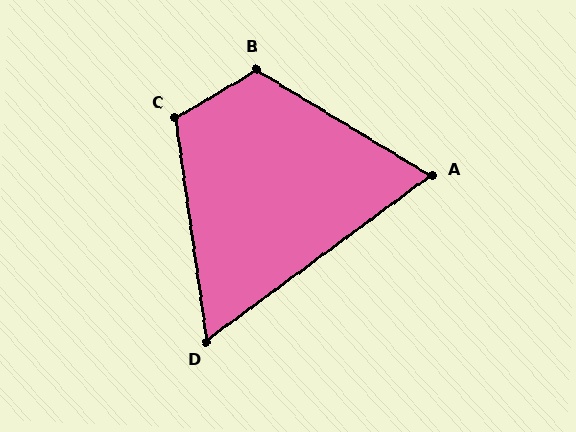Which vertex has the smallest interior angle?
D, at approximately 62 degrees.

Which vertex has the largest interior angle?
B, at approximately 118 degrees.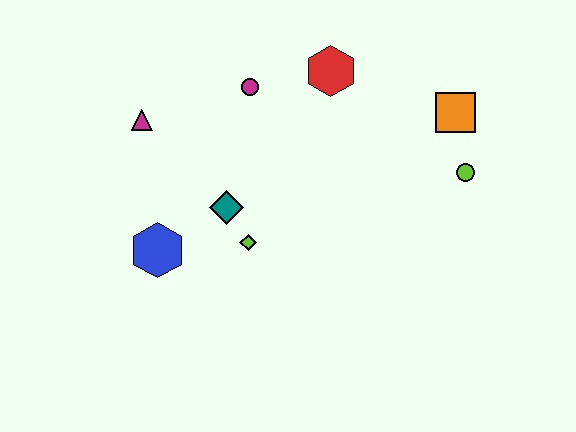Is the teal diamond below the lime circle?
Yes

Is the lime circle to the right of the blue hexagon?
Yes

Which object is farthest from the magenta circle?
The lime circle is farthest from the magenta circle.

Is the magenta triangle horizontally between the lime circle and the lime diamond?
No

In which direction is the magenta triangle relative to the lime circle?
The magenta triangle is to the left of the lime circle.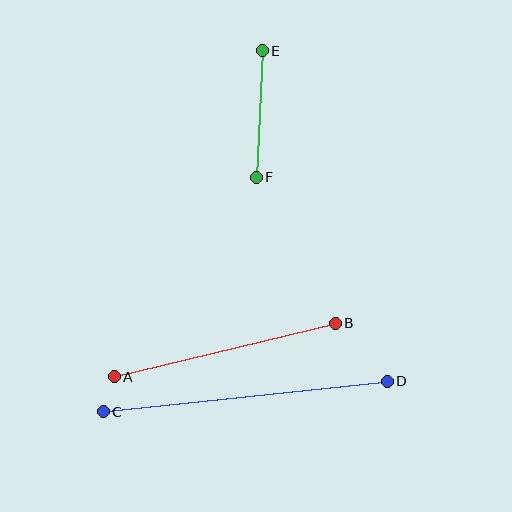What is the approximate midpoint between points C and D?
The midpoint is at approximately (245, 397) pixels.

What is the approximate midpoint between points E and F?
The midpoint is at approximately (259, 114) pixels.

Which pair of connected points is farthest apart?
Points C and D are farthest apart.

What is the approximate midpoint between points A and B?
The midpoint is at approximately (225, 350) pixels.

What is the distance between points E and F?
The distance is approximately 127 pixels.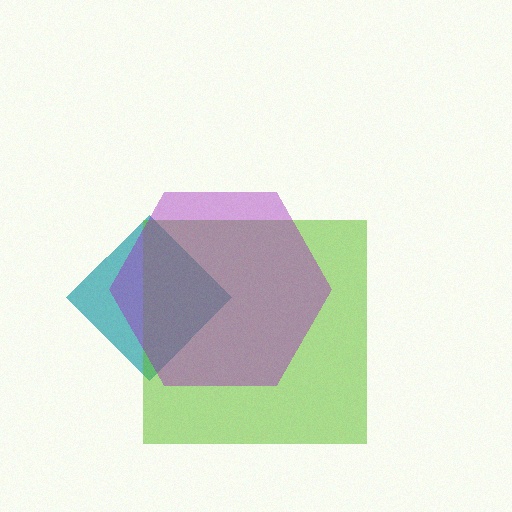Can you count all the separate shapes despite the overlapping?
Yes, there are 3 separate shapes.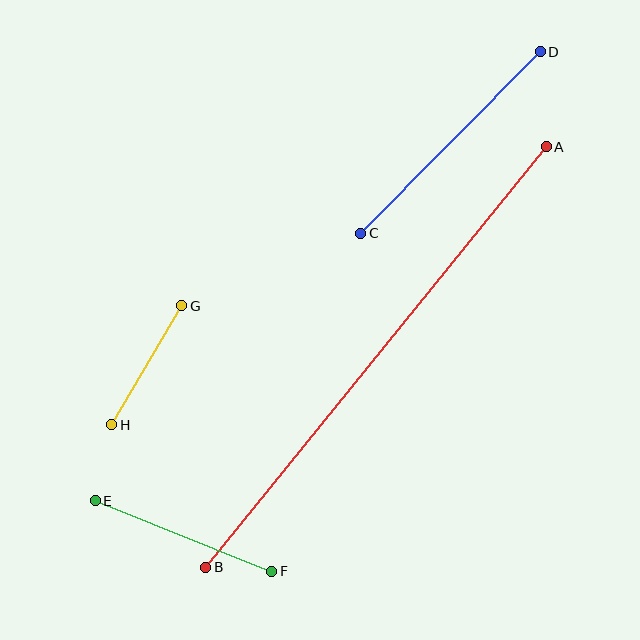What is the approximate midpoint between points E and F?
The midpoint is at approximately (183, 536) pixels.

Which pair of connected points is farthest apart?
Points A and B are farthest apart.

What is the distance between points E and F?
The distance is approximately 190 pixels.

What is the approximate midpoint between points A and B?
The midpoint is at approximately (376, 357) pixels.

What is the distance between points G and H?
The distance is approximately 138 pixels.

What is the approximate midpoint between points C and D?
The midpoint is at approximately (451, 143) pixels.